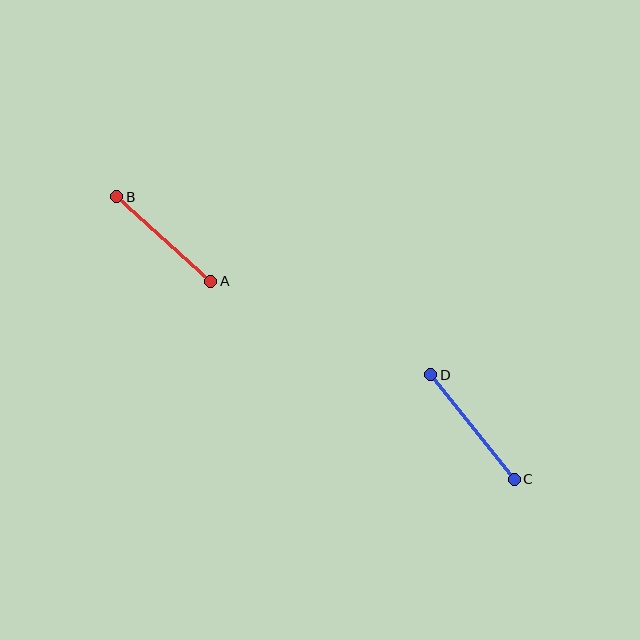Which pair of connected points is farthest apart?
Points C and D are farthest apart.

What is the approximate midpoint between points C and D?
The midpoint is at approximately (473, 427) pixels.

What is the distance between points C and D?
The distance is approximately 134 pixels.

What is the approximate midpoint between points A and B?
The midpoint is at approximately (164, 239) pixels.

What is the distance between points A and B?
The distance is approximately 126 pixels.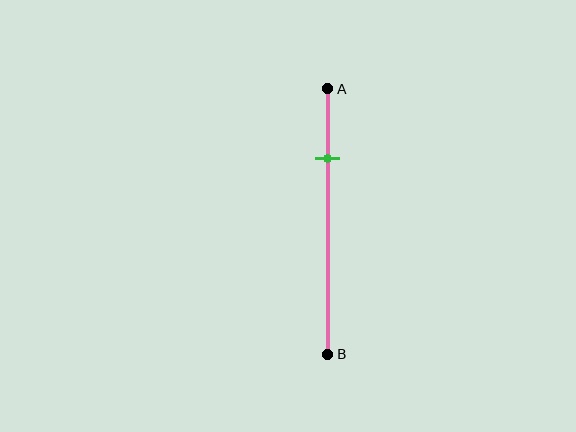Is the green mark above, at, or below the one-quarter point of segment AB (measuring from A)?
The green mark is approximately at the one-quarter point of segment AB.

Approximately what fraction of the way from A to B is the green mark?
The green mark is approximately 25% of the way from A to B.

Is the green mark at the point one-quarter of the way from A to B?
Yes, the mark is approximately at the one-quarter point.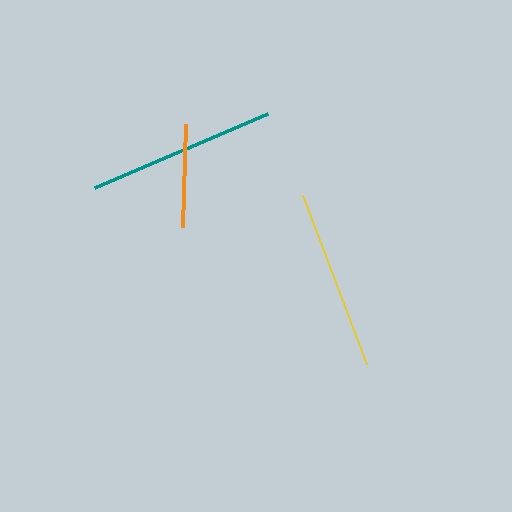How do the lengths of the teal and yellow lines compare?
The teal and yellow lines are approximately the same length.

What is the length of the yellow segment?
The yellow segment is approximately 180 pixels long.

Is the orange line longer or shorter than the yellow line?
The yellow line is longer than the orange line.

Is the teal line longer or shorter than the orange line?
The teal line is longer than the orange line.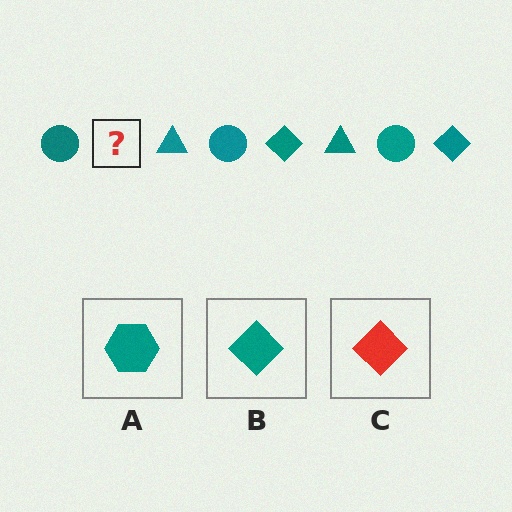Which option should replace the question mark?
Option B.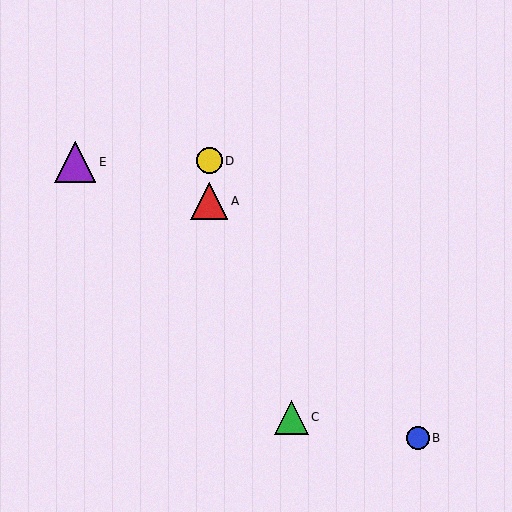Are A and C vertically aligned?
No, A is at x≈209 and C is at x≈291.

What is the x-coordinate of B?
Object B is at x≈418.